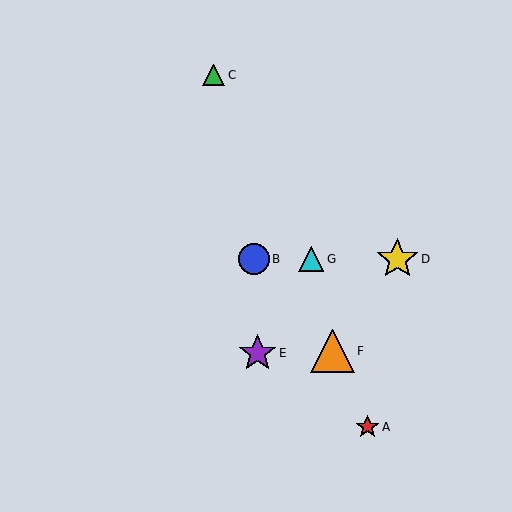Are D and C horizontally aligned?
No, D is at y≈259 and C is at y≈75.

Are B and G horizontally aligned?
Yes, both are at y≈259.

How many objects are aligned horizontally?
3 objects (B, D, G) are aligned horizontally.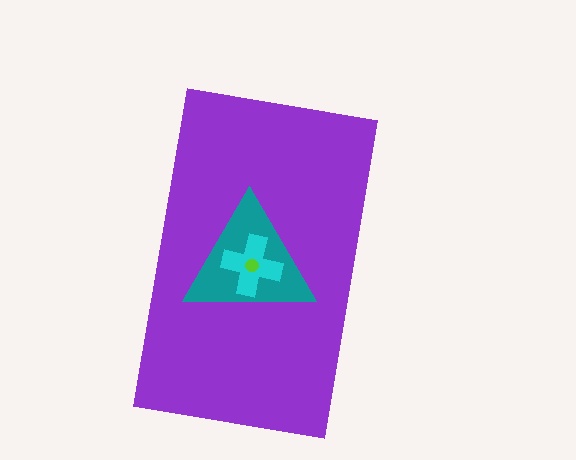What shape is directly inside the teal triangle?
The cyan cross.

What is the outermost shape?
The purple rectangle.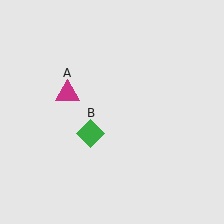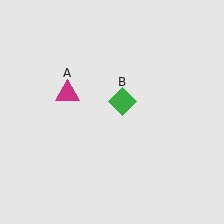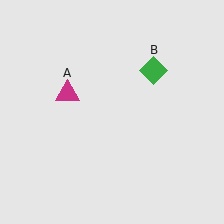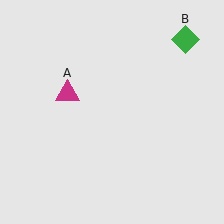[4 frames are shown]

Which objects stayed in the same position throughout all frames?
Magenta triangle (object A) remained stationary.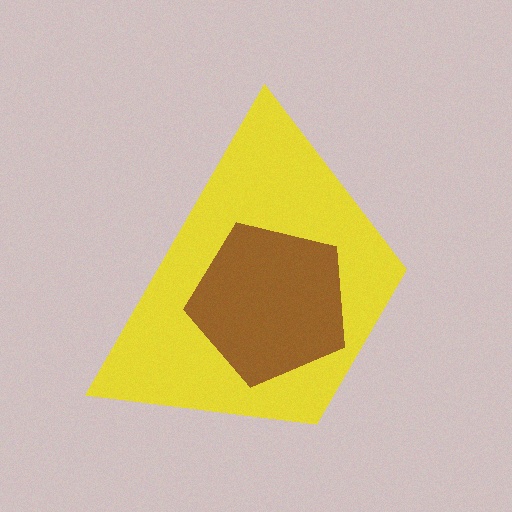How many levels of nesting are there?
2.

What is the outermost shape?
The yellow trapezoid.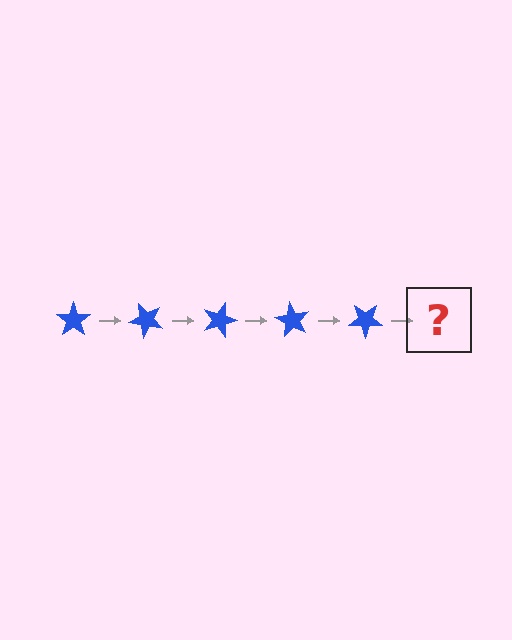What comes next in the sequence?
The next element should be a blue star rotated 225 degrees.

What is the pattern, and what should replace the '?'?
The pattern is that the star rotates 45 degrees each step. The '?' should be a blue star rotated 225 degrees.